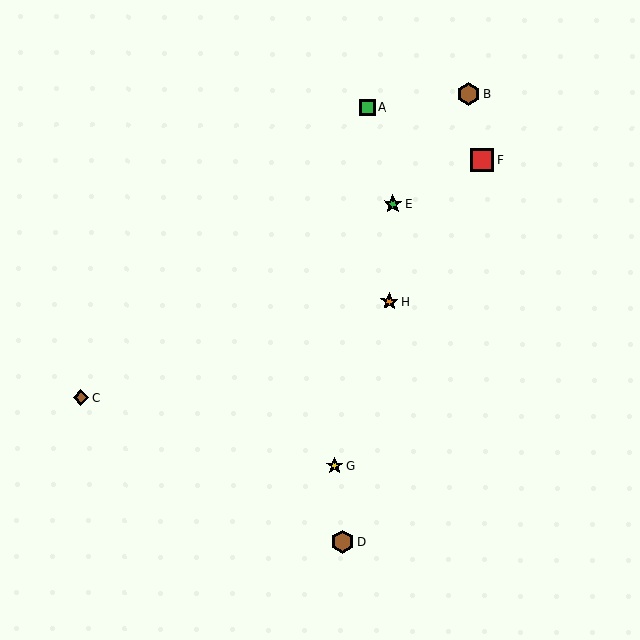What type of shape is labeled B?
Shape B is a brown hexagon.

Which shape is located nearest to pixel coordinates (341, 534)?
The brown hexagon (labeled D) at (343, 542) is nearest to that location.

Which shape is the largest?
The red square (labeled F) is the largest.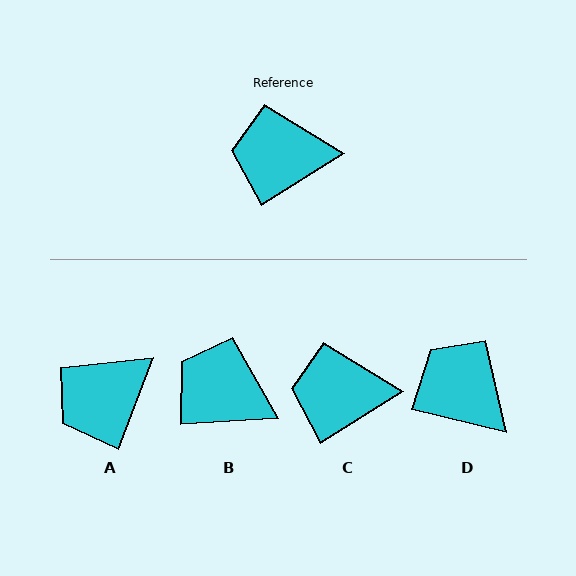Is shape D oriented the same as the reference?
No, it is off by about 46 degrees.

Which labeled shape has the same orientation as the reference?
C.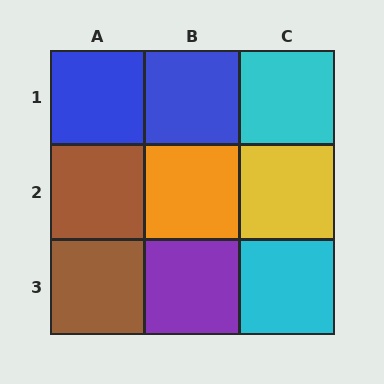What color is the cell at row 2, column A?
Brown.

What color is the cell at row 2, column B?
Orange.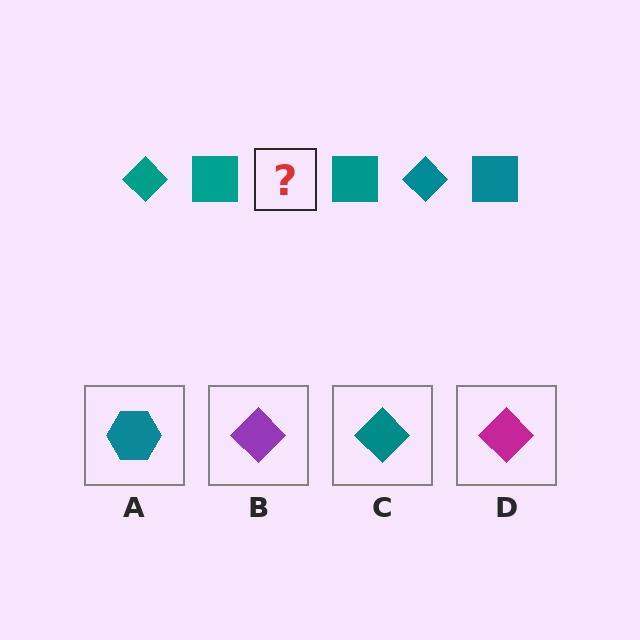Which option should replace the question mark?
Option C.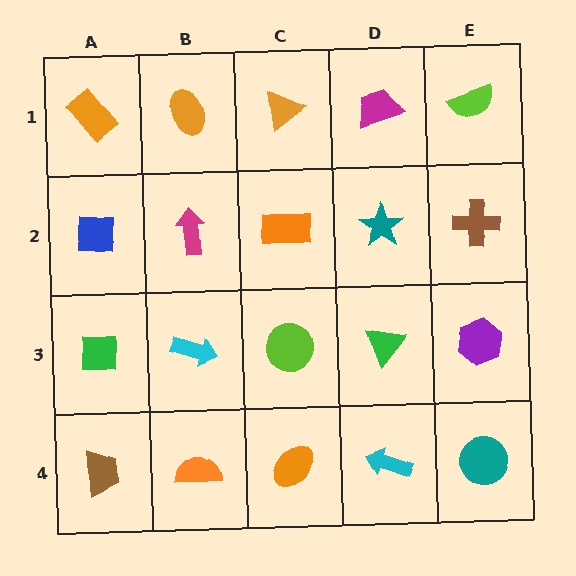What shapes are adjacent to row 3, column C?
An orange rectangle (row 2, column C), an orange ellipse (row 4, column C), a cyan arrow (row 3, column B), a green triangle (row 3, column D).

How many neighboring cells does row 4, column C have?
3.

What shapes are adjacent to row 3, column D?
A teal star (row 2, column D), a cyan arrow (row 4, column D), a lime circle (row 3, column C), a purple hexagon (row 3, column E).